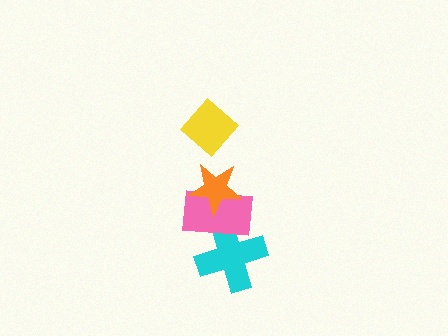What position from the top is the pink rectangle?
The pink rectangle is 3rd from the top.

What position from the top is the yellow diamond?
The yellow diamond is 1st from the top.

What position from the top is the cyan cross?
The cyan cross is 4th from the top.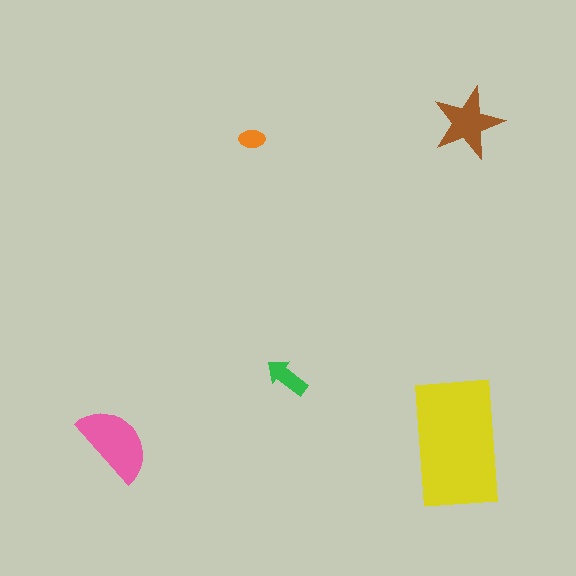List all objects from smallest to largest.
The orange ellipse, the green arrow, the brown star, the pink semicircle, the yellow rectangle.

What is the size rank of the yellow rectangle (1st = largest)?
1st.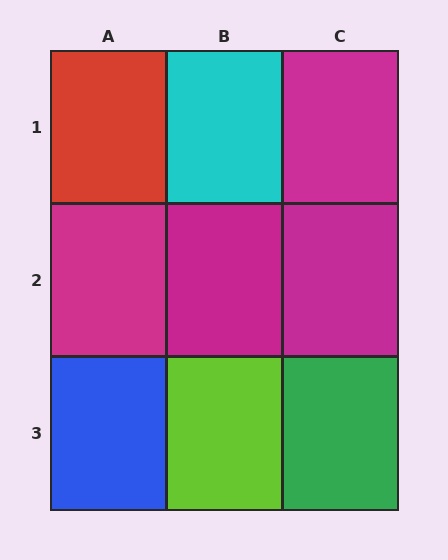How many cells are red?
1 cell is red.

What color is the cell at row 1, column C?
Magenta.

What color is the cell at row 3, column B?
Lime.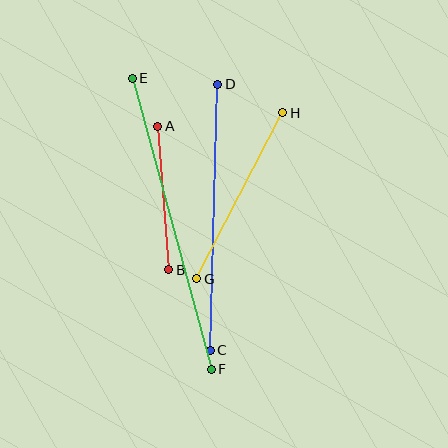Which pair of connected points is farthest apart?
Points E and F are farthest apart.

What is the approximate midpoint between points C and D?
The midpoint is at approximately (214, 217) pixels.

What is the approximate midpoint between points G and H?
The midpoint is at approximately (240, 196) pixels.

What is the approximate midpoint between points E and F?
The midpoint is at approximately (172, 224) pixels.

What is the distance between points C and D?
The distance is approximately 266 pixels.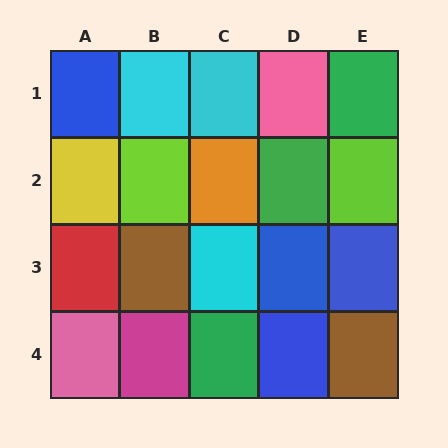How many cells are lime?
2 cells are lime.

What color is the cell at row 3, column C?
Cyan.